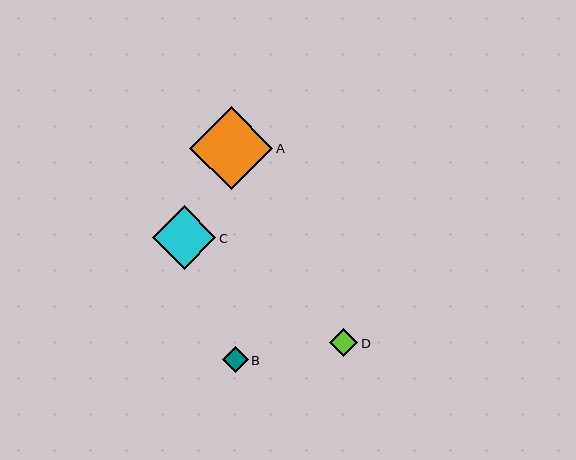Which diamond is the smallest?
Diamond B is the smallest with a size of approximately 26 pixels.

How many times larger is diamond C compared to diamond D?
Diamond C is approximately 2.3 times the size of diamond D.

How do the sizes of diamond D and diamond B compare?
Diamond D and diamond B are approximately the same size.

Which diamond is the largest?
Diamond A is the largest with a size of approximately 83 pixels.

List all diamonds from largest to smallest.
From largest to smallest: A, C, D, B.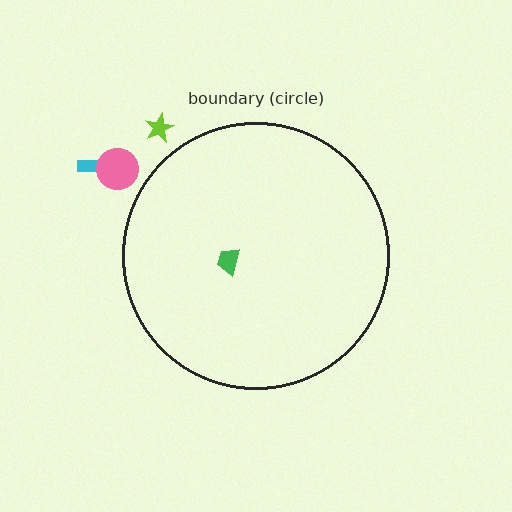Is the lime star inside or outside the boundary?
Outside.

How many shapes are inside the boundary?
1 inside, 3 outside.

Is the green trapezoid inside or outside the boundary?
Inside.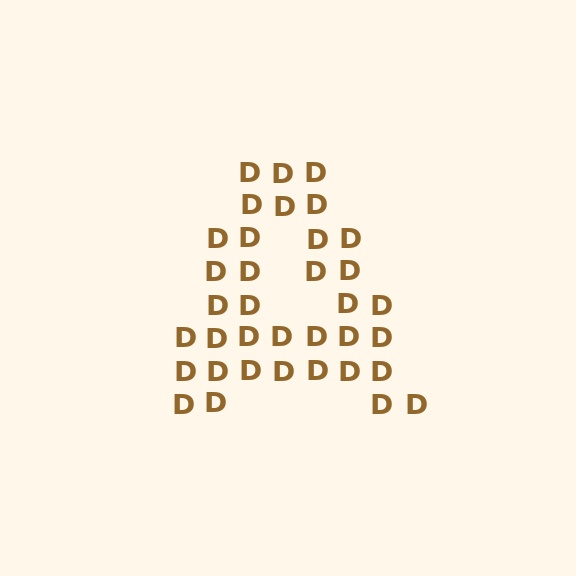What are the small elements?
The small elements are letter D's.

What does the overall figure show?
The overall figure shows the letter A.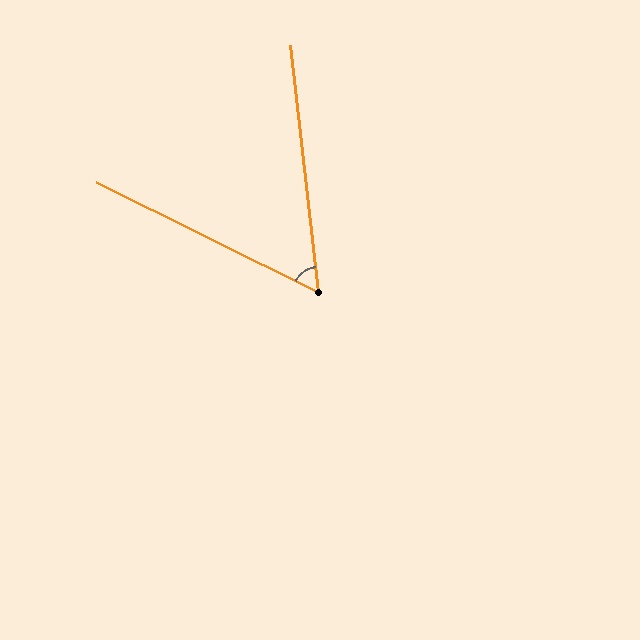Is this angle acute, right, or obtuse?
It is acute.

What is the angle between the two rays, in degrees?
Approximately 57 degrees.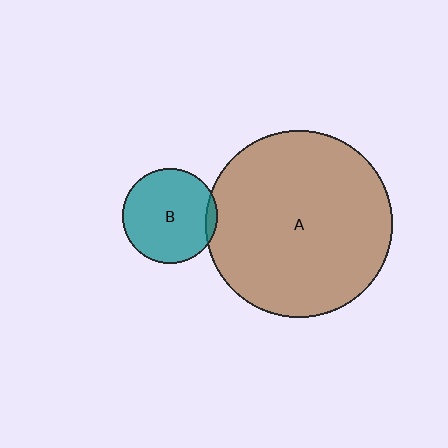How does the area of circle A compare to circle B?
Approximately 3.9 times.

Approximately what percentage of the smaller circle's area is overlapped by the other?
Approximately 5%.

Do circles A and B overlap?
Yes.